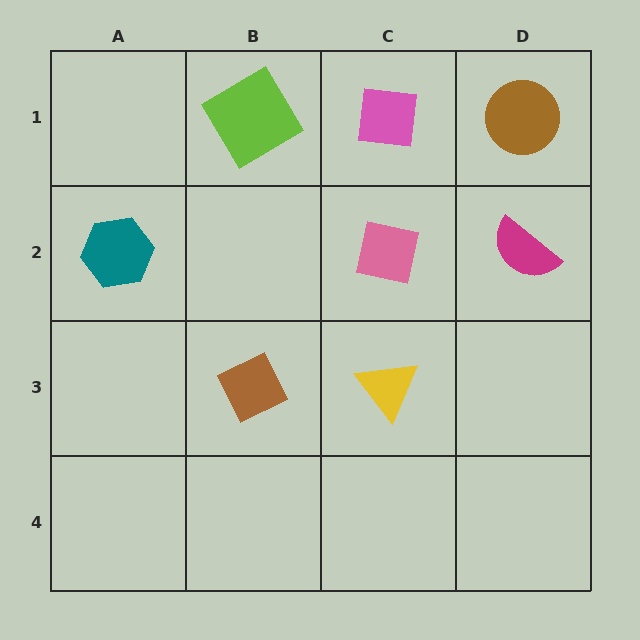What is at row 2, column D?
A magenta semicircle.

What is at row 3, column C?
A yellow triangle.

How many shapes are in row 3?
2 shapes.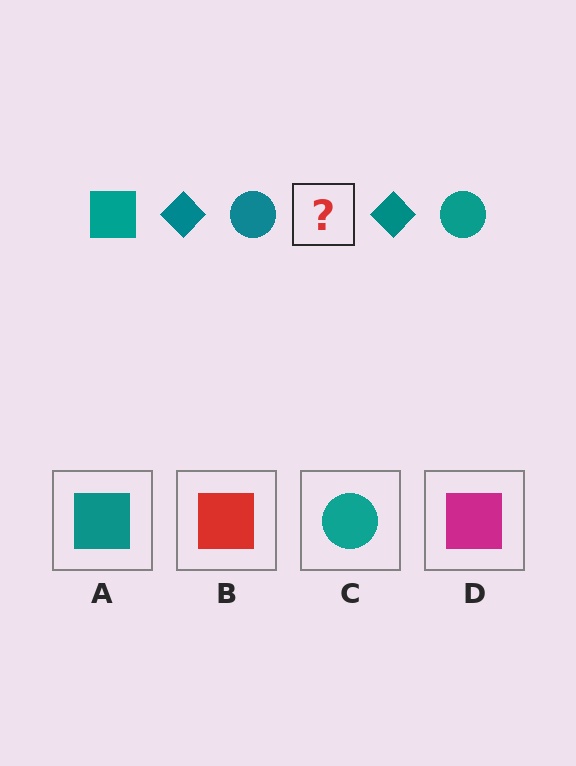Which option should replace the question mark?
Option A.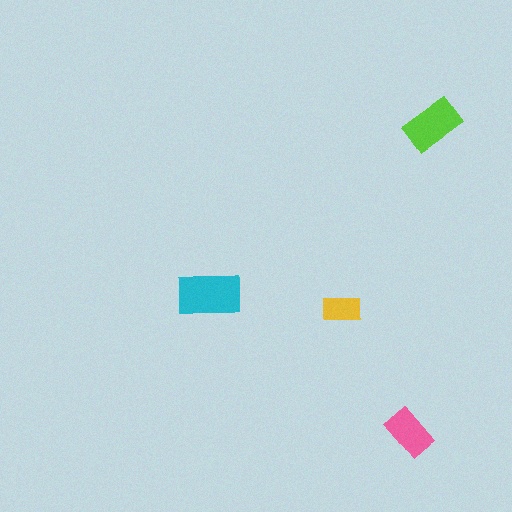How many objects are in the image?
There are 4 objects in the image.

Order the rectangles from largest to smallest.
the cyan one, the lime one, the pink one, the yellow one.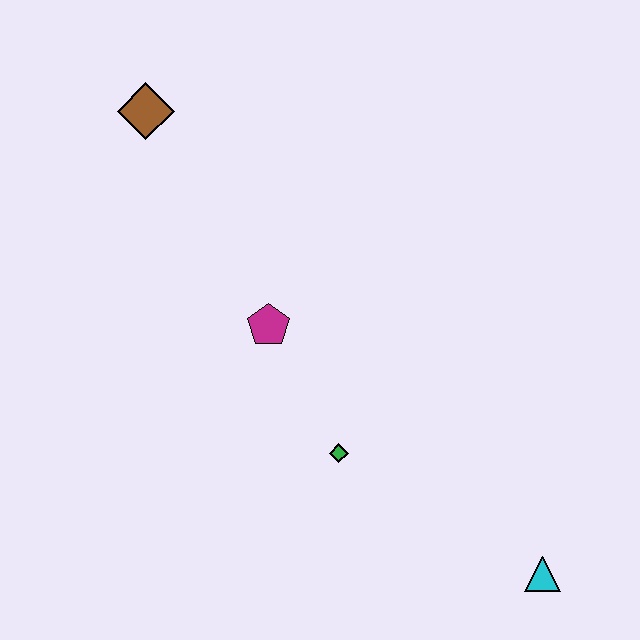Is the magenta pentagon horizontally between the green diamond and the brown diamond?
Yes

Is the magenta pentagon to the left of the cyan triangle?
Yes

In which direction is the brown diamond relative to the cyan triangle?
The brown diamond is above the cyan triangle.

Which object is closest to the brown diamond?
The magenta pentagon is closest to the brown diamond.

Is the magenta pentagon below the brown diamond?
Yes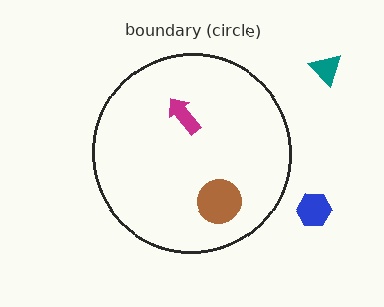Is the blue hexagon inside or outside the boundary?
Outside.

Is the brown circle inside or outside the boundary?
Inside.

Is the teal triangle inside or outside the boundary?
Outside.